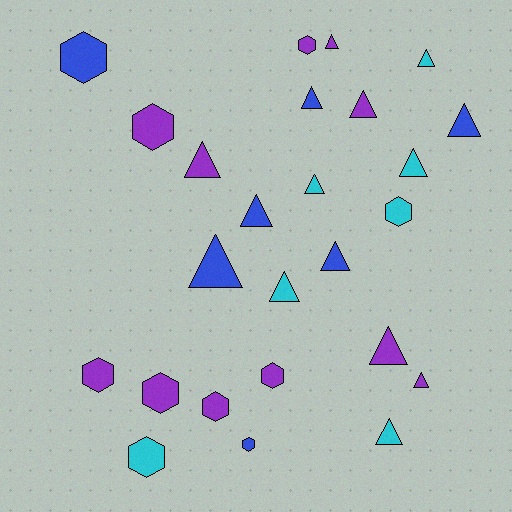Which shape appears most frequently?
Triangle, with 15 objects.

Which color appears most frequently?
Purple, with 11 objects.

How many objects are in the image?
There are 25 objects.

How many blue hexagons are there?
There are 2 blue hexagons.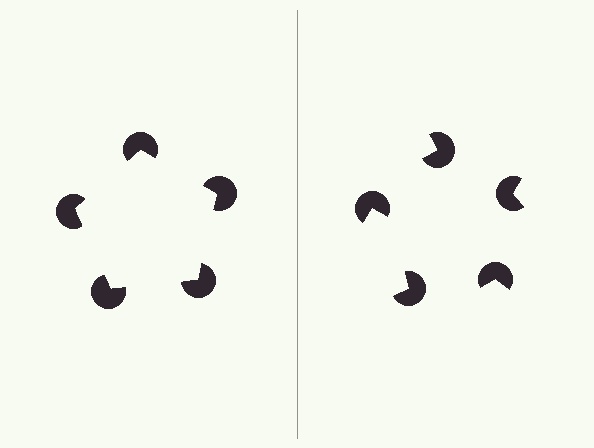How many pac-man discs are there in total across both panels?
10 — 5 on each side.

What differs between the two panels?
The pac-man discs are positioned identically on both sides; only the wedge orientations differ. On the left they align to a pentagon; on the right they are misaligned.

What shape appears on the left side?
An illusory pentagon.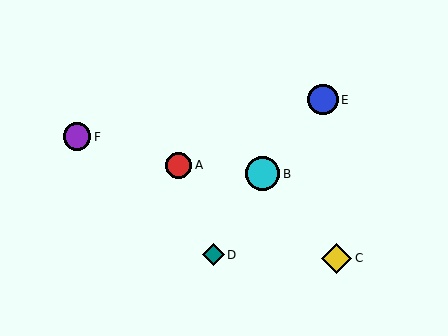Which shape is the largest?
The cyan circle (labeled B) is the largest.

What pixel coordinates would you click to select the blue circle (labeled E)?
Click at (323, 100) to select the blue circle E.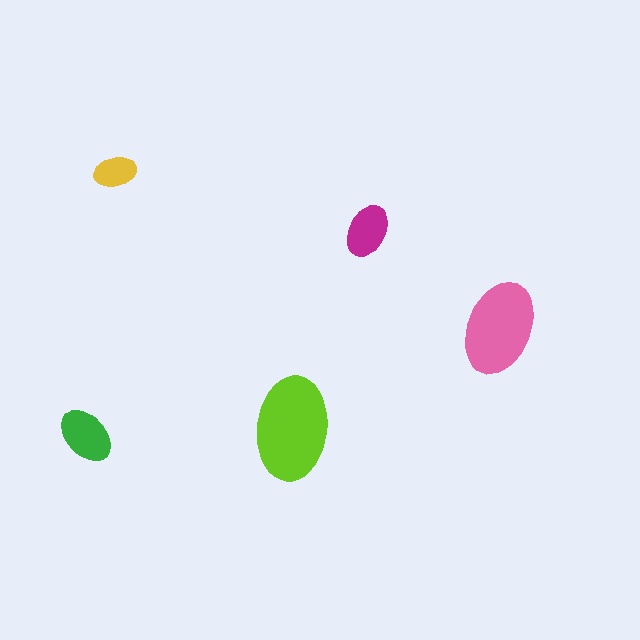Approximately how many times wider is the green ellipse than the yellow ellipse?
About 1.5 times wider.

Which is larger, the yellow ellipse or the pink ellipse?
The pink one.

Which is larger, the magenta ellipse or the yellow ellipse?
The magenta one.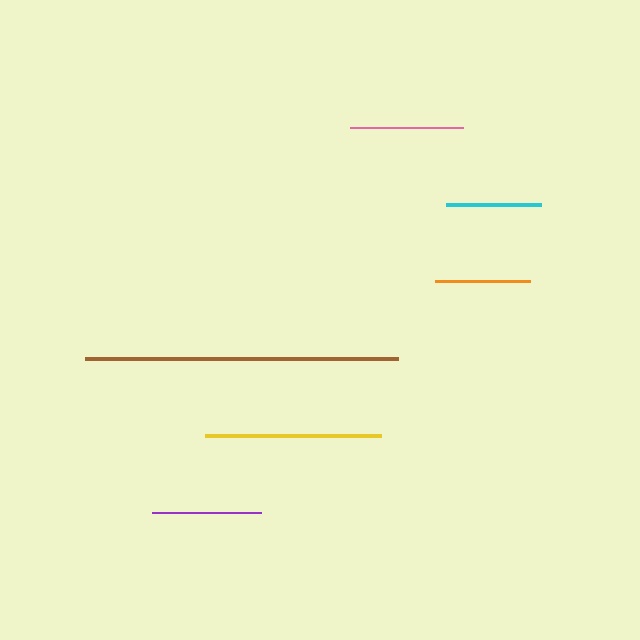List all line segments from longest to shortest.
From longest to shortest: brown, yellow, pink, purple, orange, cyan.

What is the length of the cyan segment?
The cyan segment is approximately 95 pixels long.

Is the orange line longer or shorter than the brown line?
The brown line is longer than the orange line.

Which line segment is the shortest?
The cyan line is the shortest at approximately 95 pixels.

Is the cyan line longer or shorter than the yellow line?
The yellow line is longer than the cyan line.